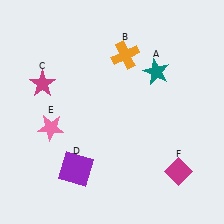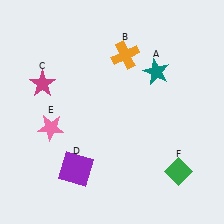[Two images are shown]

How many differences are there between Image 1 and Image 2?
There is 1 difference between the two images.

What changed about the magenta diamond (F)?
In Image 1, F is magenta. In Image 2, it changed to green.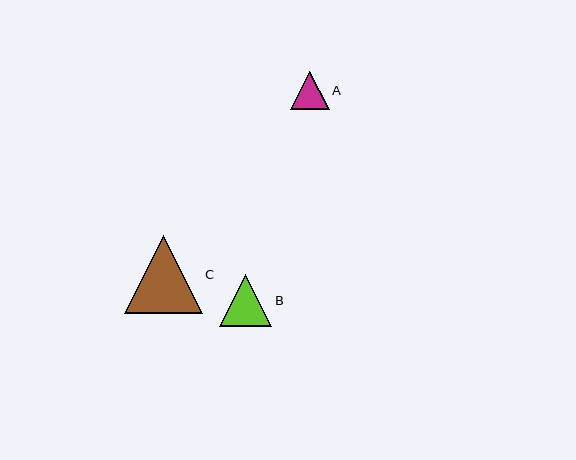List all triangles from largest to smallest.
From largest to smallest: C, B, A.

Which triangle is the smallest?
Triangle A is the smallest with a size of approximately 38 pixels.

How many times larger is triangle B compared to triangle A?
Triangle B is approximately 1.4 times the size of triangle A.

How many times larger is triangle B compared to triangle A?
Triangle B is approximately 1.4 times the size of triangle A.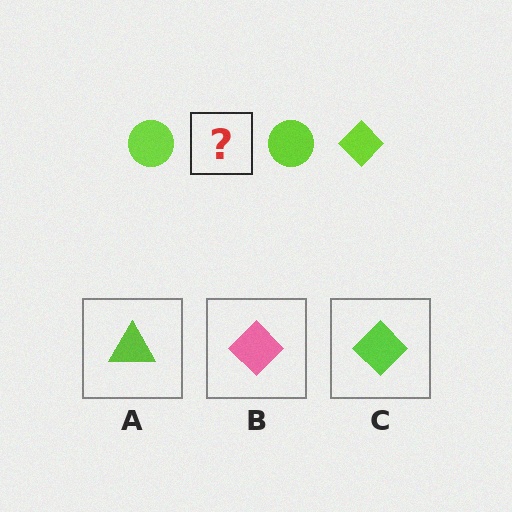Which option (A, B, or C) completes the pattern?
C.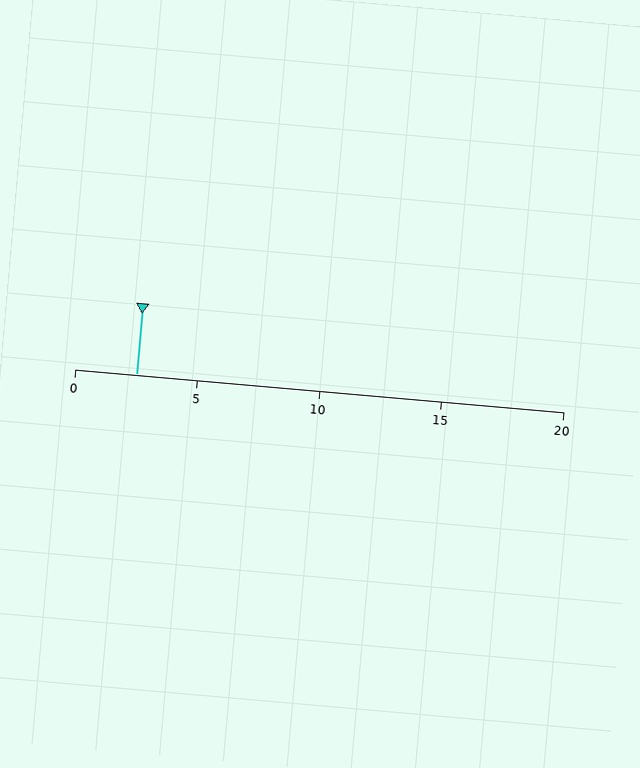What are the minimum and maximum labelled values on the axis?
The axis runs from 0 to 20.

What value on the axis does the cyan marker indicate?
The marker indicates approximately 2.5.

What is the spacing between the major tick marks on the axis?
The major ticks are spaced 5 apart.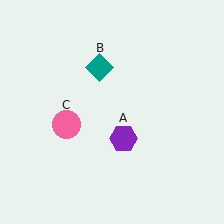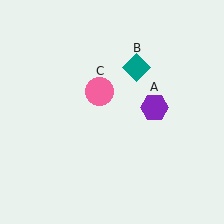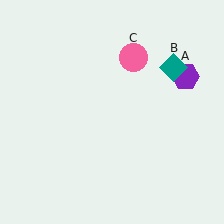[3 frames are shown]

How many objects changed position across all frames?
3 objects changed position: purple hexagon (object A), teal diamond (object B), pink circle (object C).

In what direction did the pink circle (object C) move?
The pink circle (object C) moved up and to the right.